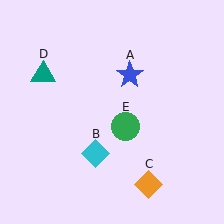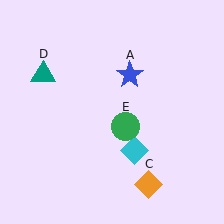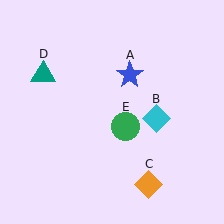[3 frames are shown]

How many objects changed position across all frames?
1 object changed position: cyan diamond (object B).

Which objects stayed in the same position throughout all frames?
Blue star (object A) and orange diamond (object C) and teal triangle (object D) and green circle (object E) remained stationary.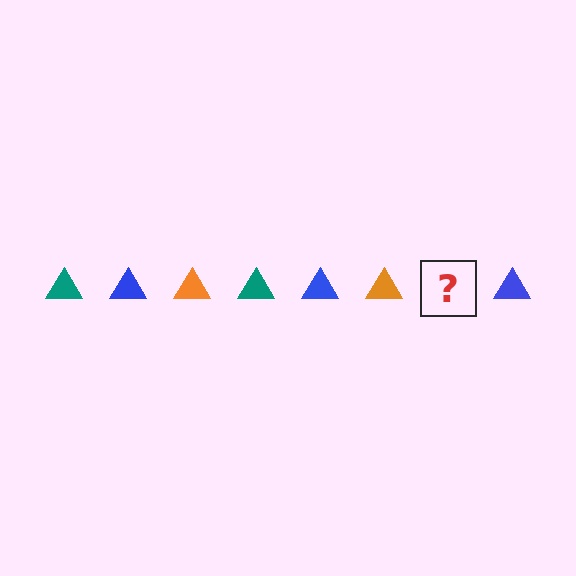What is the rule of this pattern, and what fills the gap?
The rule is that the pattern cycles through teal, blue, orange triangles. The gap should be filled with a teal triangle.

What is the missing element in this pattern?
The missing element is a teal triangle.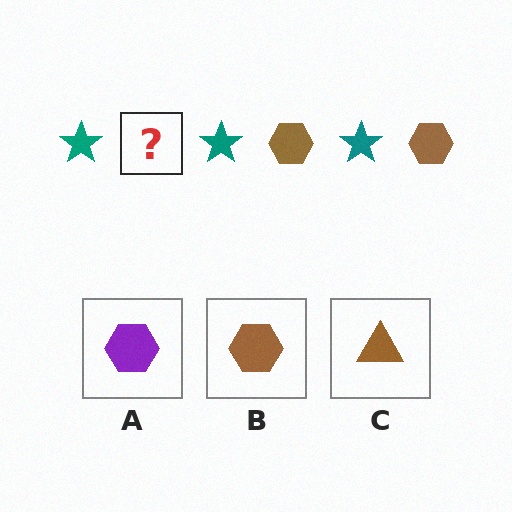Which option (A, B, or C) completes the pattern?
B.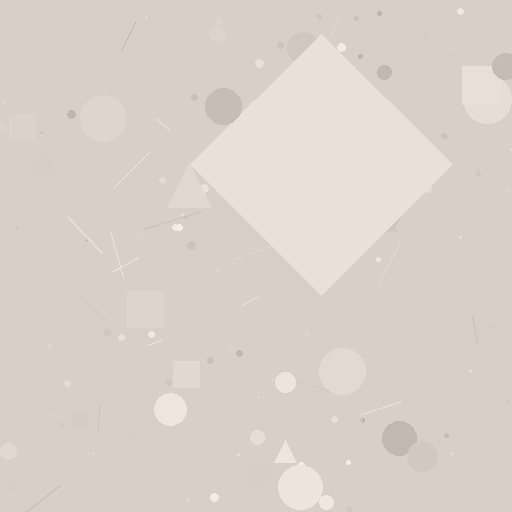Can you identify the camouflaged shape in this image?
The camouflaged shape is a diamond.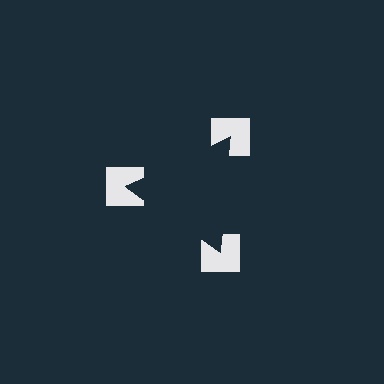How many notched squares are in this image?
There are 3 — one at each vertex of the illusory triangle.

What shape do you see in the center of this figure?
An illusory triangle — its edges are inferred from the aligned wedge cuts in the notched squares, not physically drawn.